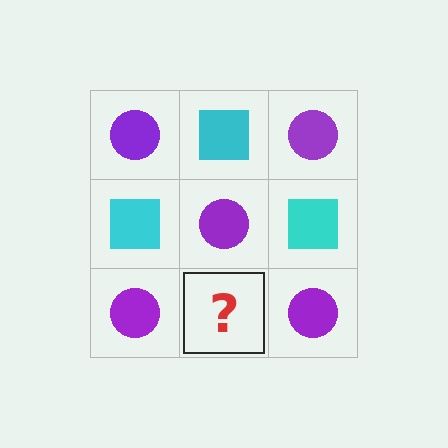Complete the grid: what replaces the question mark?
The question mark should be replaced with a cyan square.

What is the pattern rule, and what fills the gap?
The rule is that it alternates purple circle and cyan square in a checkerboard pattern. The gap should be filled with a cyan square.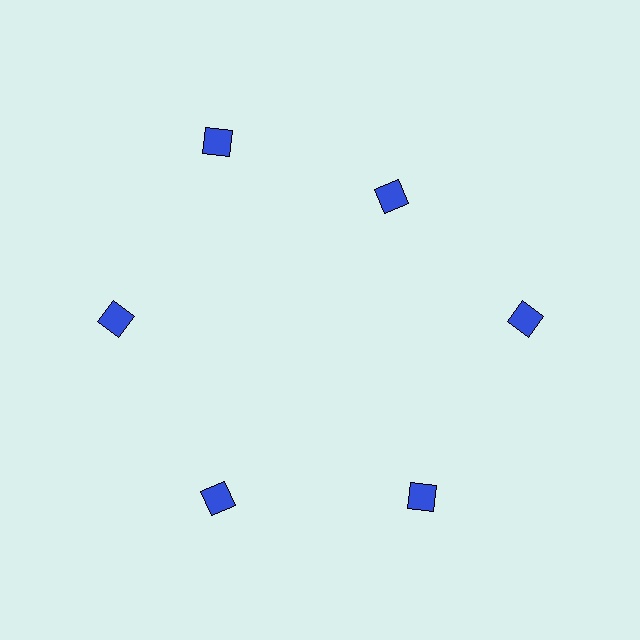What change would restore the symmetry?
The symmetry would be restored by moving it outward, back onto the ring so that all 6 diamonds sit at equal angles and equal distance from the center.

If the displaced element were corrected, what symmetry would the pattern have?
It would have 6-fold rotational symmetry — the pattern would map onto itself every 60 degrees.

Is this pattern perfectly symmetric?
No. The 6 blue diamonds are arranged in a ring, but one element near the 1 o'clock position is pulled inward toward the center, breaking the 6-fold rotational symmetry.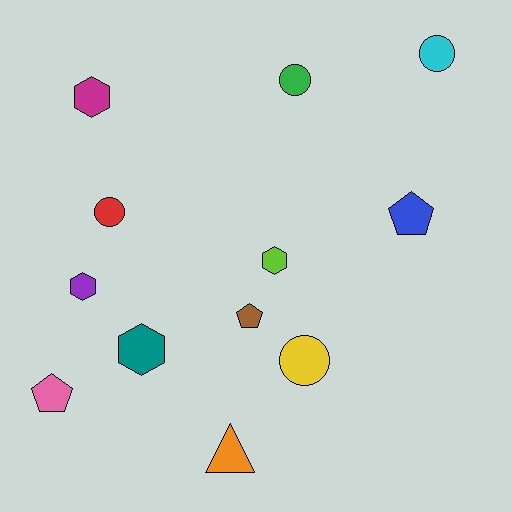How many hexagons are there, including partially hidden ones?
There are 4 hexagons.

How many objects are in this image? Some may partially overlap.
There are 12 objects.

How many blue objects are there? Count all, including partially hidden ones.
There is 1 blue object.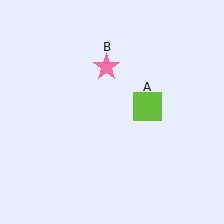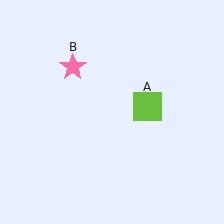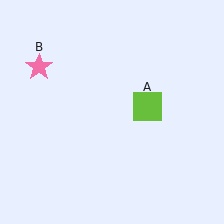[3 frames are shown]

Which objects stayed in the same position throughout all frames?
Lime square (object A) remained stationary.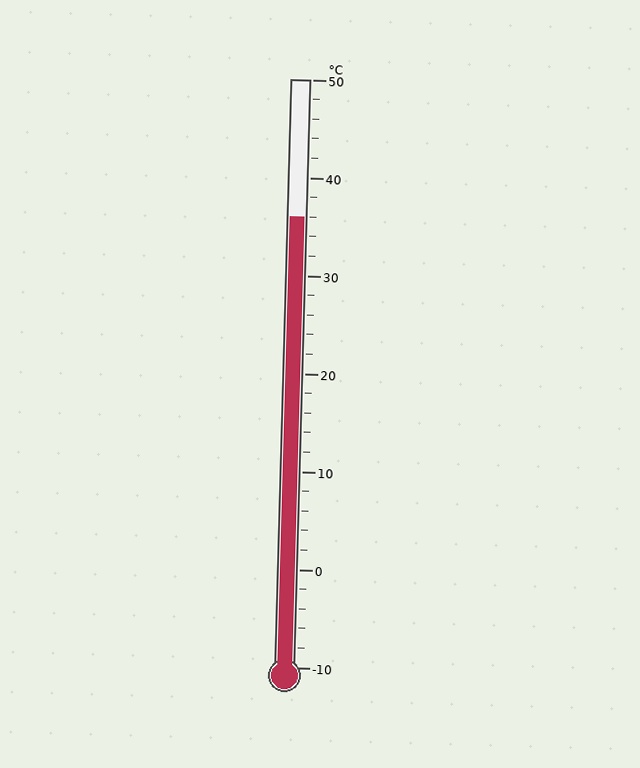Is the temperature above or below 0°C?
The temperature is above 0°C.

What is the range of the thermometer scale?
The thermometer scale ranges from -10°C to 50°C.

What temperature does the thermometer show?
The thermometer shows approximately 36°C.